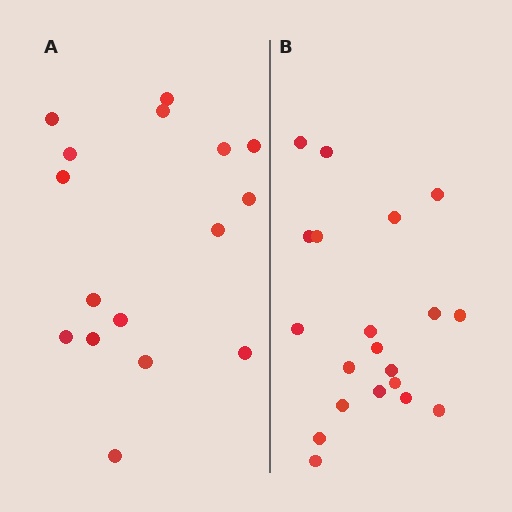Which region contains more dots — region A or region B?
Region B (the right region) has more dots.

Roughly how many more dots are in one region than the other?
Region B has about 4 more dots than region A.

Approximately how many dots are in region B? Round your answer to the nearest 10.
About 20 dots.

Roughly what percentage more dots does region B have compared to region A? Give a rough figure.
About 25% more.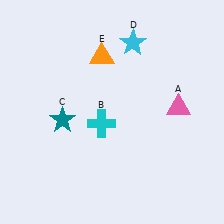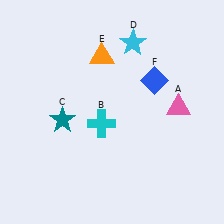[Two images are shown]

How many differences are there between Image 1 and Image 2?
There is 1 difference between the two images.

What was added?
A blue diamond (F) was added in Image 2.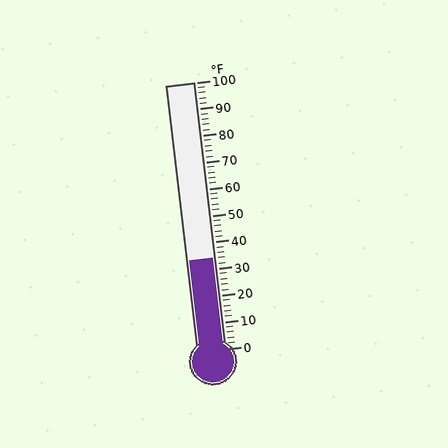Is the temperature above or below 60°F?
The temperature is below 60°F.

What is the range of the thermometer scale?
The thermometer scale ranges from 0°F to 100°F.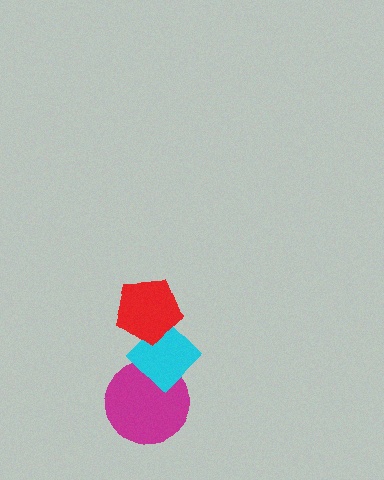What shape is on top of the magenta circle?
The cyan diamond is on top of the magenta circle.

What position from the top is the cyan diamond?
The cyan diamond is 2nd from the top.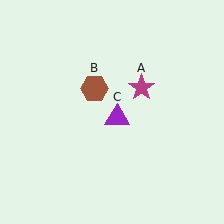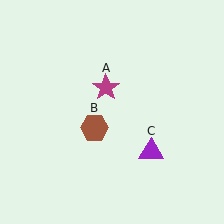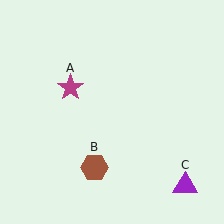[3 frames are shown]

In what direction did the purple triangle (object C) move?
The purple triangle (object C) moved down and to the right.